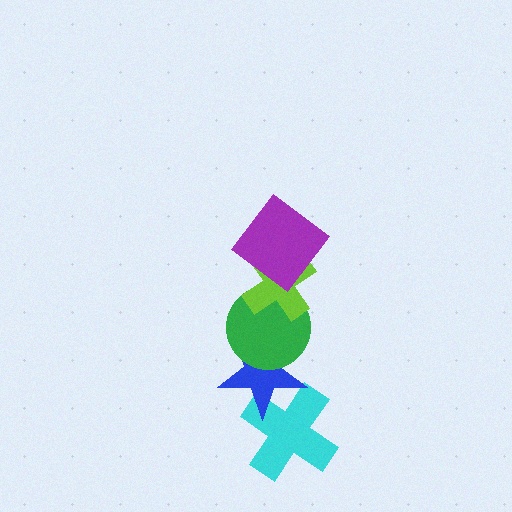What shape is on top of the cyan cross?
The blue star is on top of the cyan cross.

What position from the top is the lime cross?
The lime cross is 2nd from the top.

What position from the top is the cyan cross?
The cyan cross is 5th from the top.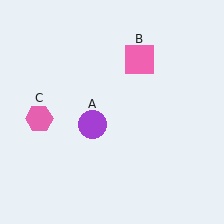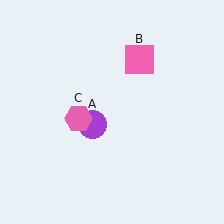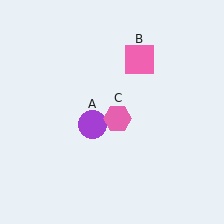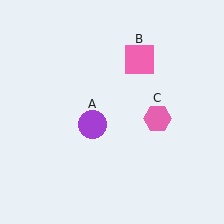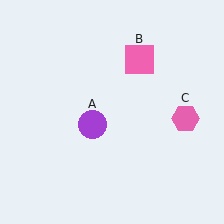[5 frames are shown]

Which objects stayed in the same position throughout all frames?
Purple circle (object A) and pink square (object B) remained stationary.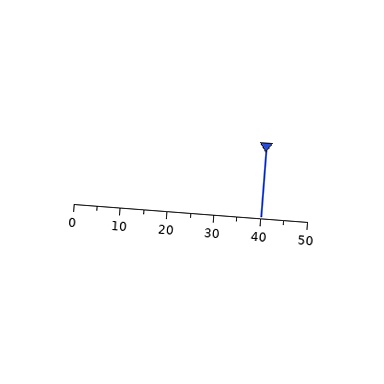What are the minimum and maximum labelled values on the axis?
The axis runs from 0 to 50.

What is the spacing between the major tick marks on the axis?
The major ticks are spaced 10 apart.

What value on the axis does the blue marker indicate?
The marker indicates approximately 40.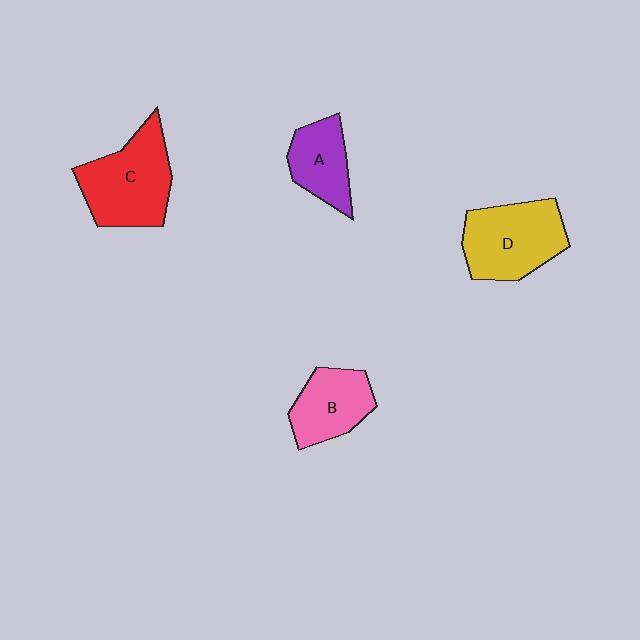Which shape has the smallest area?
Shape A (purple).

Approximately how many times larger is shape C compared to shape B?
Approximately 1.4 times.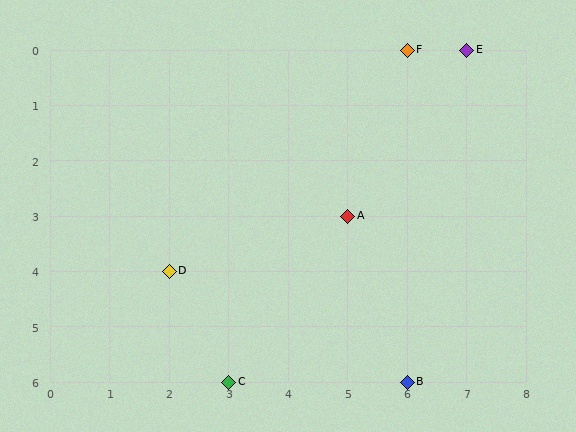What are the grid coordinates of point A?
Point A is at grid coordinates (5, 3).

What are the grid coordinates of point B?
Point B is at grid coordinates (6, 6).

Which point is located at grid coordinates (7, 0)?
Point E is at (7, 0).